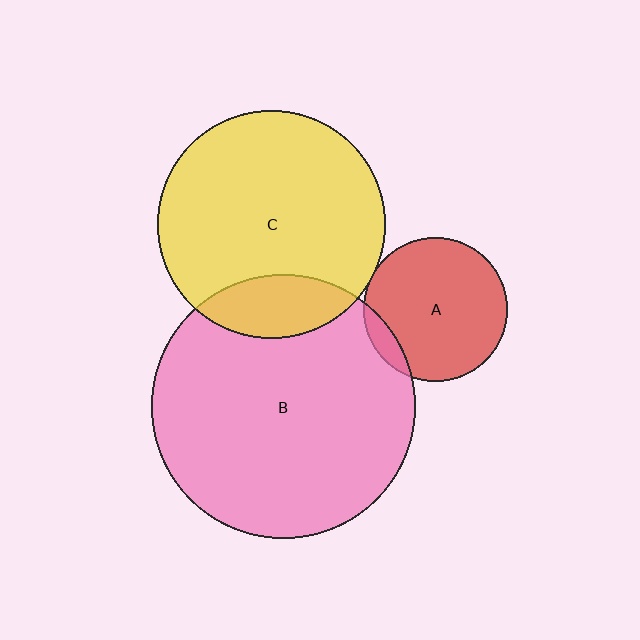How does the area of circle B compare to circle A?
Approximately 3.4 times.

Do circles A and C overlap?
Yes.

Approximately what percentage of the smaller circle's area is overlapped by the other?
Approximately 5%.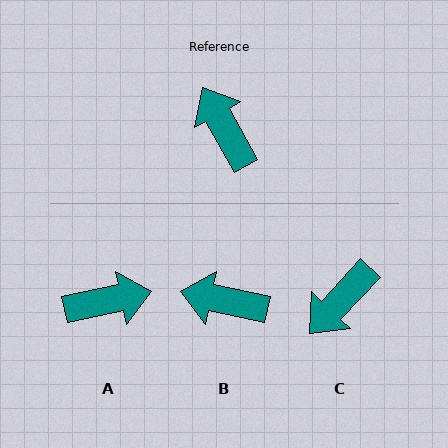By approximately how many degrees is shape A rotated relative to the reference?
Approximately 107 degrees clockwise.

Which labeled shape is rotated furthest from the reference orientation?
C, about 107 degrees away.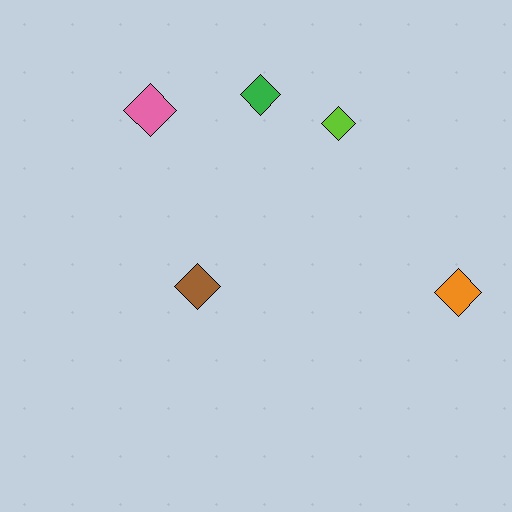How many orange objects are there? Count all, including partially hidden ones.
There is 1 orange object.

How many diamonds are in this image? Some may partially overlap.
There are 5 diamonds.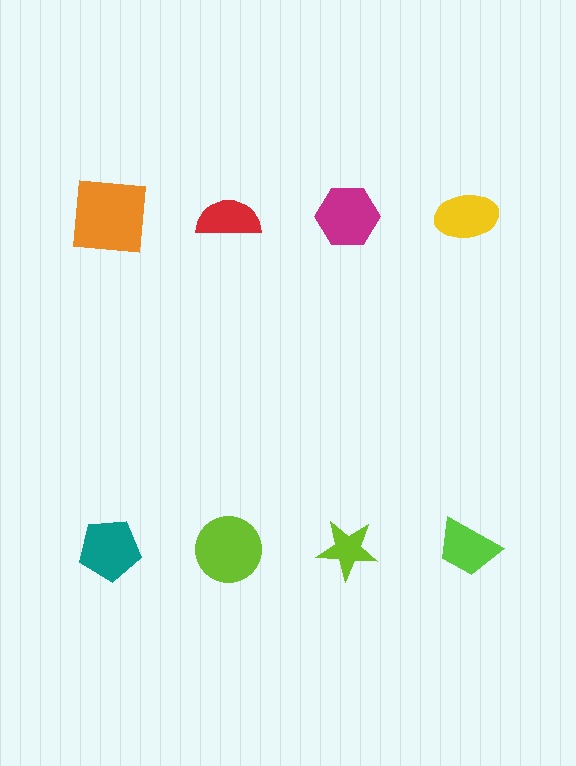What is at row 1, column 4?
A yellow ellipse.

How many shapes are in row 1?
4 shapes.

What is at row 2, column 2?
A lime circle.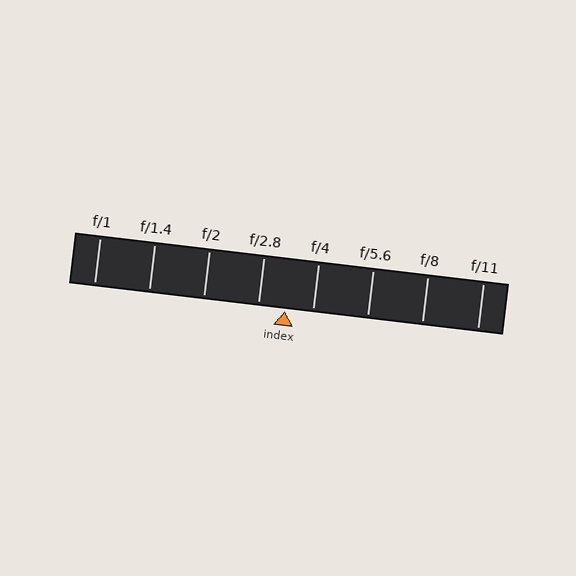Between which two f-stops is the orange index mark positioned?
The index mark is between f/2.8 and f/4.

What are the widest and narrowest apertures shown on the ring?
The widest aperture shown is f/1 and the narrowest is f/11.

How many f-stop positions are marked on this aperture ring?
There are 8 f-stop positions marked.